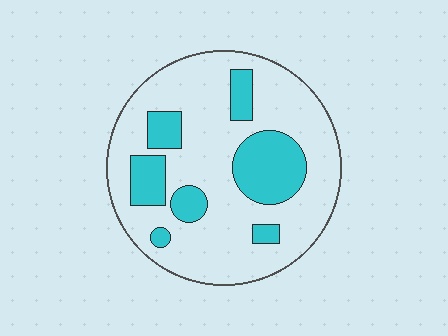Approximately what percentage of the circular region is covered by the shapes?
Approximately 25%.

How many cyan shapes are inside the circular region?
7.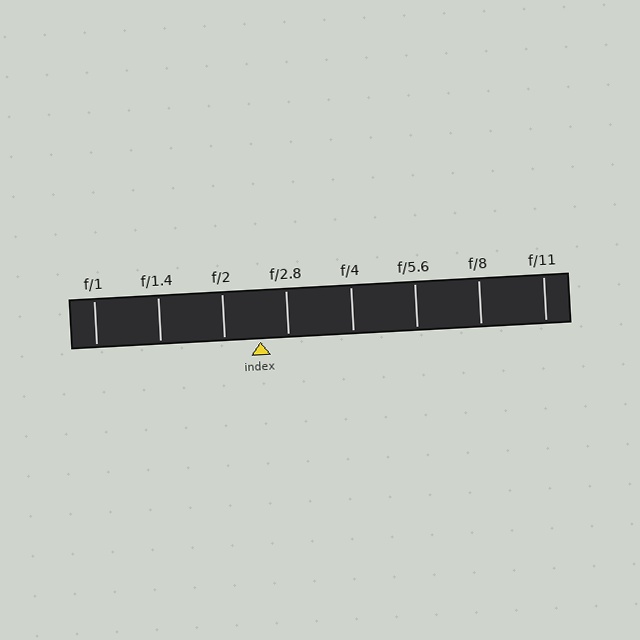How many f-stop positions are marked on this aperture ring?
There are 8 f-stop positions marked.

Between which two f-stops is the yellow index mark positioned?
The index mark is between f/2 and f/2.8.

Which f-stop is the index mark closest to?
The index mark is closest to f/2.8.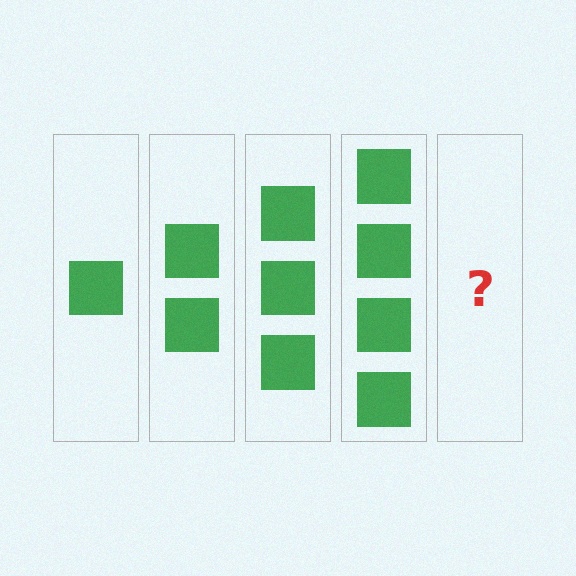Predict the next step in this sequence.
The next step is 5 squares.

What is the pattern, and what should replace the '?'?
The pattern is that each step adds one more square. The '?' should be 5 squares.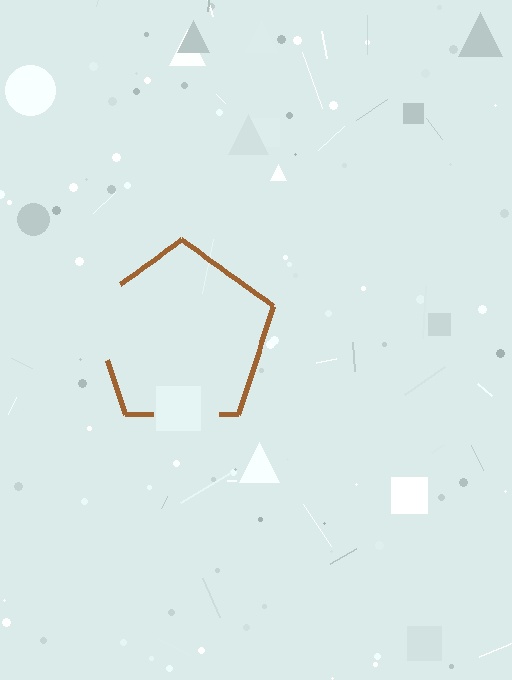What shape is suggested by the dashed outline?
The dashed outline suggests a pentagon.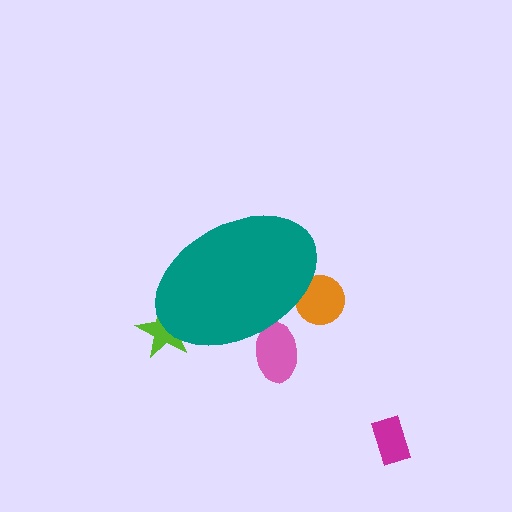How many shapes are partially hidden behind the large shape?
3 shapes are partially hidden.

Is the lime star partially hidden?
Yes, the lime star is partially hidden behind the teal ellipse.